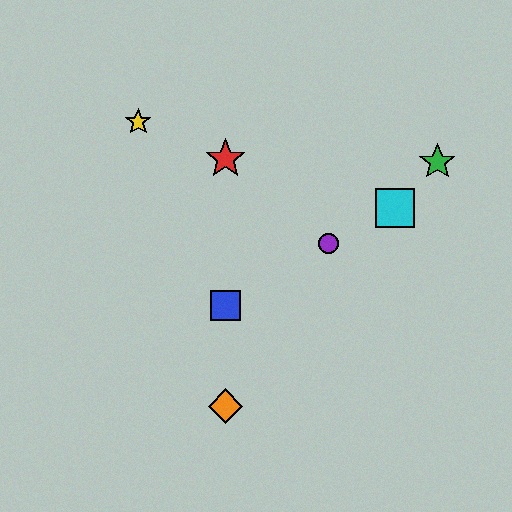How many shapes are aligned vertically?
3 shapes (the red star, the blue square, the orange diamond) are aligned vertically.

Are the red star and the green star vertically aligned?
No, the red star is at x≈225 and the green star is at x≈437.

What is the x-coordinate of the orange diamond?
The orange diamond is at x≈225.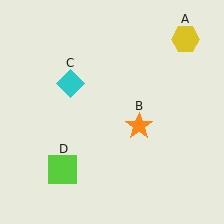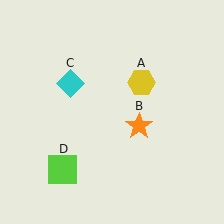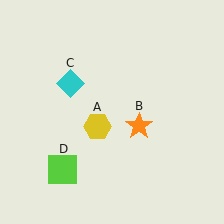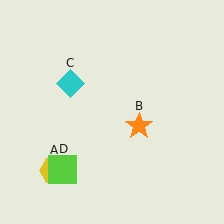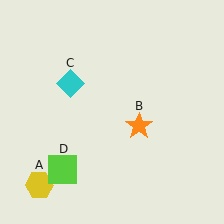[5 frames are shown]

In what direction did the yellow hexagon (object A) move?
The yellow hexagon (object A) moved down and to the left.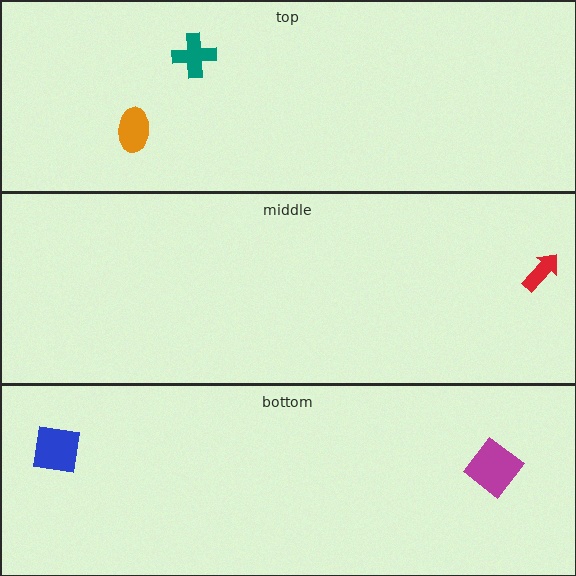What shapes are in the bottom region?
The blue square, the magenta diamond.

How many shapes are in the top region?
2.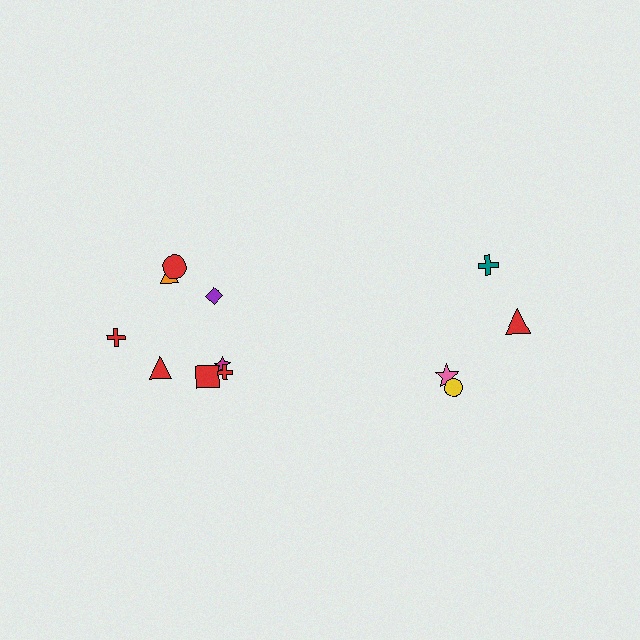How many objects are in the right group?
There are 4 objects.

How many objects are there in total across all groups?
There are 12 objects.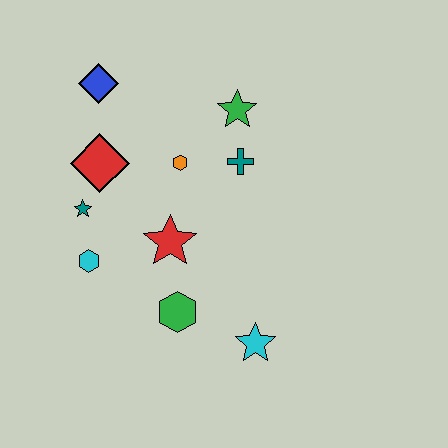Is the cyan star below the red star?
Yes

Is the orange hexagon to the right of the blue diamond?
Yes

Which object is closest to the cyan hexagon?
The teal star is closest to the cyan hexagon.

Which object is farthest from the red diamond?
The cyan star is farthest from the red diamond.